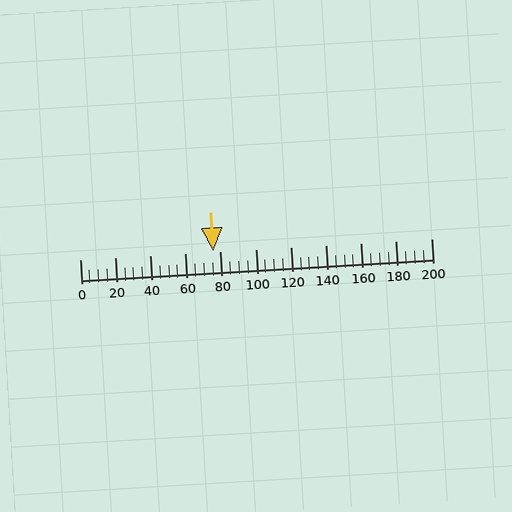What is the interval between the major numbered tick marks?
The major tick marks are spaced 20 units apart.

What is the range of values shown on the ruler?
The ruler shows values from 0 to 200.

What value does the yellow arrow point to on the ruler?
The yellow arrow points to approximately 76.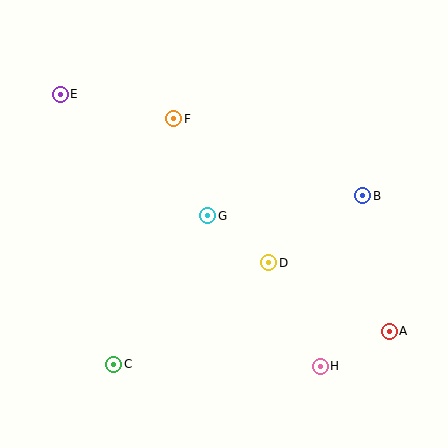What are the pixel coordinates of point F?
Point F is at (174, 119).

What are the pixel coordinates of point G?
Point G is at (208, 216).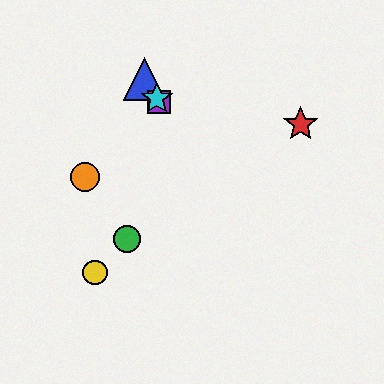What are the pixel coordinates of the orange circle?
The orange circle is at (85, 177).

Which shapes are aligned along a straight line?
The blue triangle, the purple square, the cyan star are aligned along a straight line.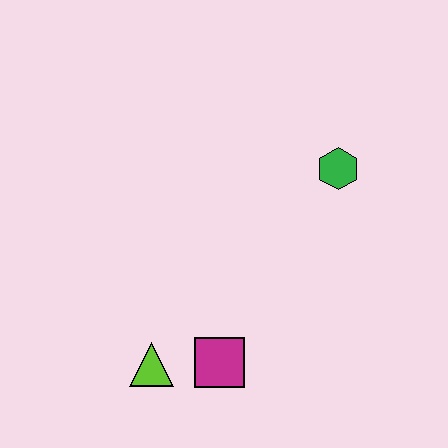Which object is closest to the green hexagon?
The magenta square is closest to the green hexagon.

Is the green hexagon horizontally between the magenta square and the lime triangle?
No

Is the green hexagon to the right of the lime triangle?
Yes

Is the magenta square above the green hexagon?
No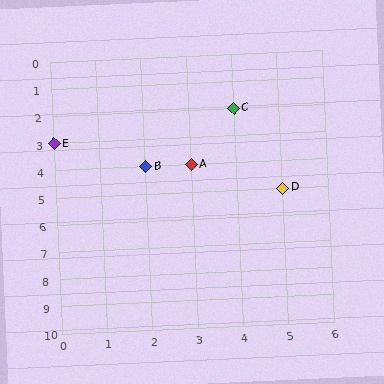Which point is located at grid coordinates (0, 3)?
Point E is at (0, 3).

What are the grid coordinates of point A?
Point A is at grid coordinates (3, 4).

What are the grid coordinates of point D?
Point D is at grid coordinates (5, 5).